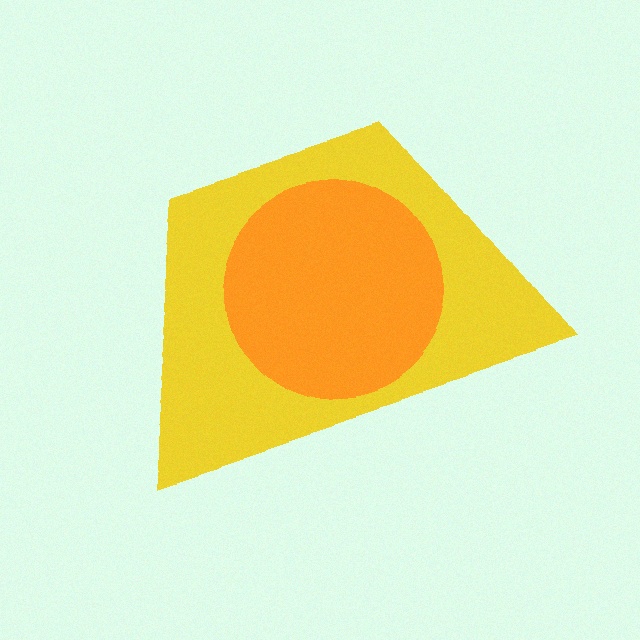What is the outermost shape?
The yellow trapezoid.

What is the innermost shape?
The orange circle.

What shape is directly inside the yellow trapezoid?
The orange circle.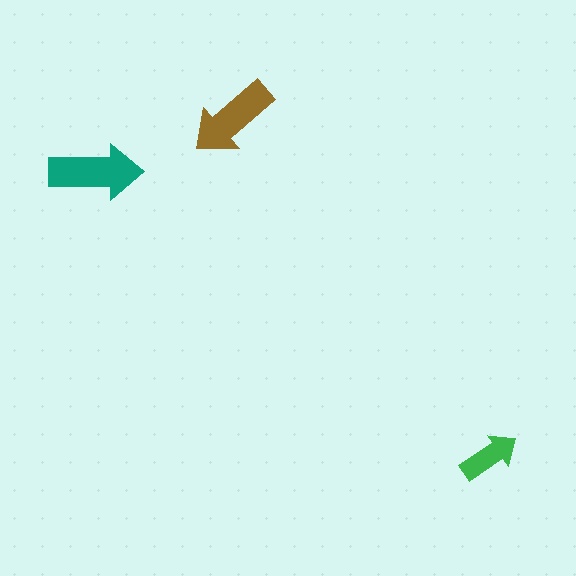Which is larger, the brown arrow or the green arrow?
The brown one.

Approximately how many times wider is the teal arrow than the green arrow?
About 1.5 times wider.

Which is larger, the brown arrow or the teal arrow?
The teal one.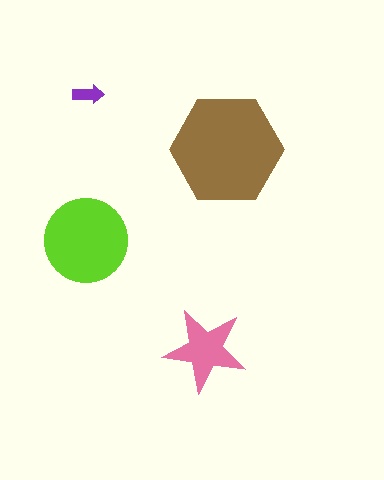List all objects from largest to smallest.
The brown hexagon, the lime circle, the pink star, the purple arrow.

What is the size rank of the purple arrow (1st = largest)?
4th.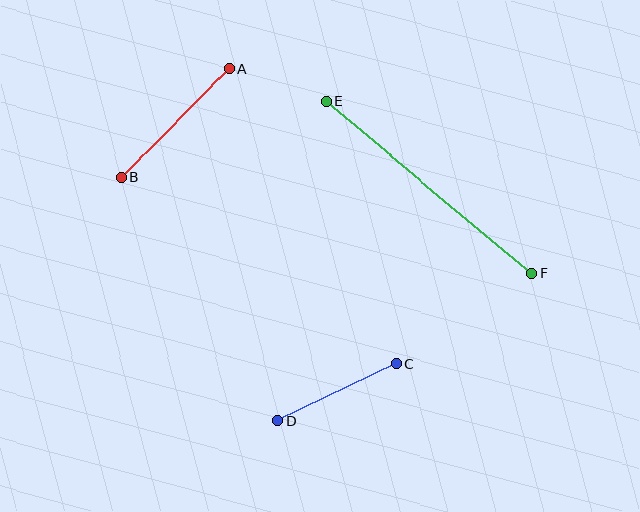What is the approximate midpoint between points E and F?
The midpoint is at approximately (429, 187) pixels.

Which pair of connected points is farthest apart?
Points E and F are farthest apart.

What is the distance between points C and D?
The distance is approximately 132 pixels.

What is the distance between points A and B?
The distance is approximately 153 pixels.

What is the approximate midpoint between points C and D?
The midpoint is at approximately (337, 392) pixels.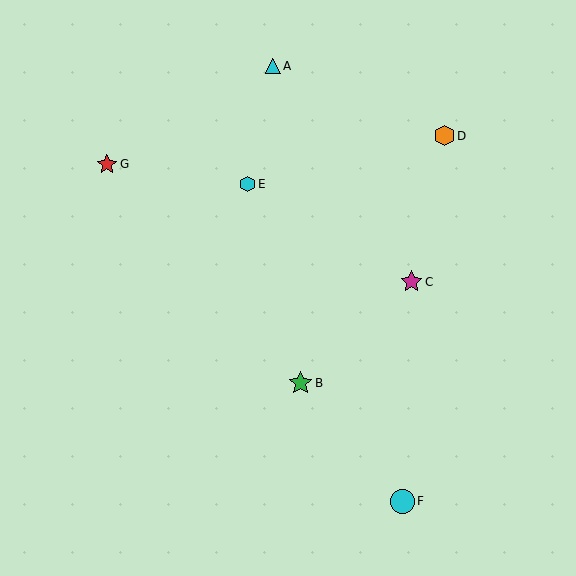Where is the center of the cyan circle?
The center of the cyan circle is at (402, 501).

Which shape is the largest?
The cyan circle (labeled F) is the largest.